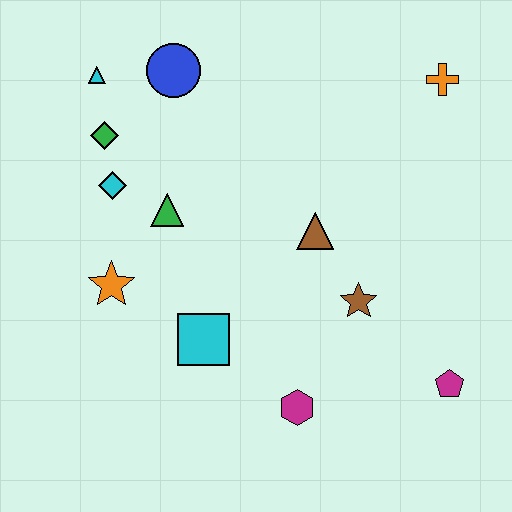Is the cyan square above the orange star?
No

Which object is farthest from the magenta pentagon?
The cyan triangle is farthest from the magenta pentagon.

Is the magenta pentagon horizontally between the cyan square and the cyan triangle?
No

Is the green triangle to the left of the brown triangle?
Yes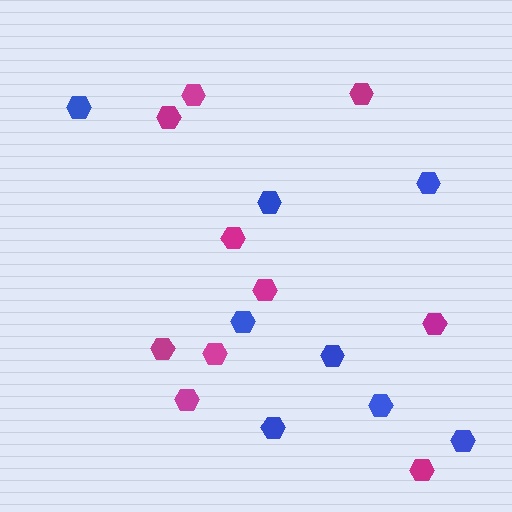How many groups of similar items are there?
There are 2 groups: one group of magenta hexagons (10) and one group of blue hexagons (8).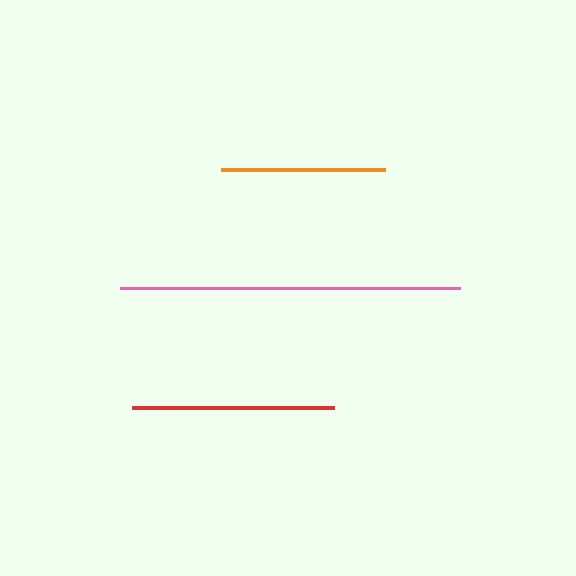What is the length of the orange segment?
The orange segment is approximately 164 pixels long.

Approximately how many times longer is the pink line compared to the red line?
The pink line is approximately 1.7 times the length of the red line.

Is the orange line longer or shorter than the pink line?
The pink line is longer than the orange line.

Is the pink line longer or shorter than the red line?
The pink line is longer than the red line.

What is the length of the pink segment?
The pink segment is approximately 340 pixels long.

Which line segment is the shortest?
The orange line is the shortest at approximately 164 pixels.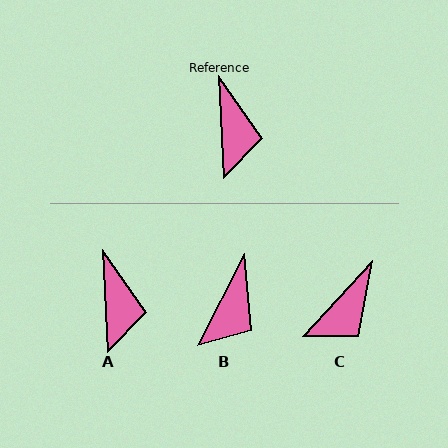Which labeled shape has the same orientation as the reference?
A.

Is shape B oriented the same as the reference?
No, it is off by about 30 degrees.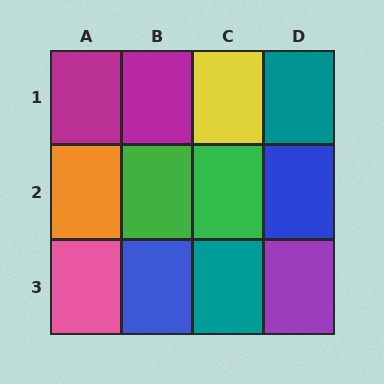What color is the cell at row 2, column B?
Green.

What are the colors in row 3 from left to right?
Pink, blue, teal, purple.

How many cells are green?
2 cells are green.